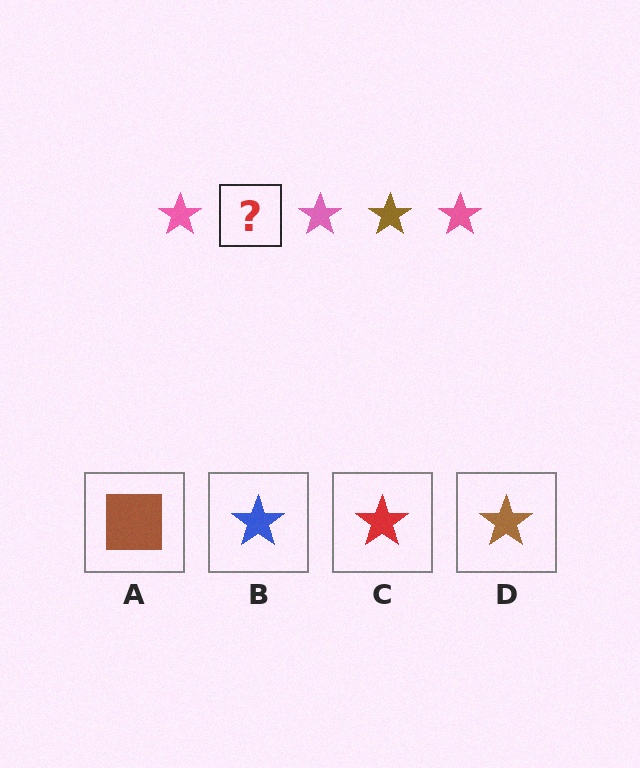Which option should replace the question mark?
Option D.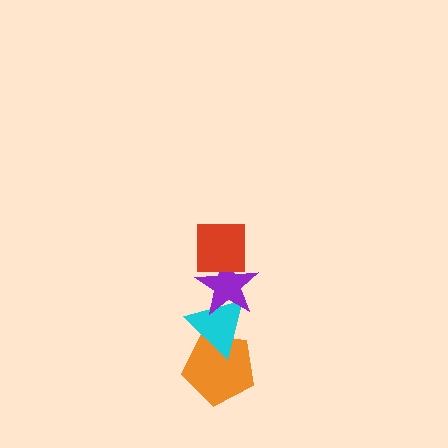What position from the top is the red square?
The red square is 1st from the top.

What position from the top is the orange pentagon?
The orange pentagon is 4th from the top.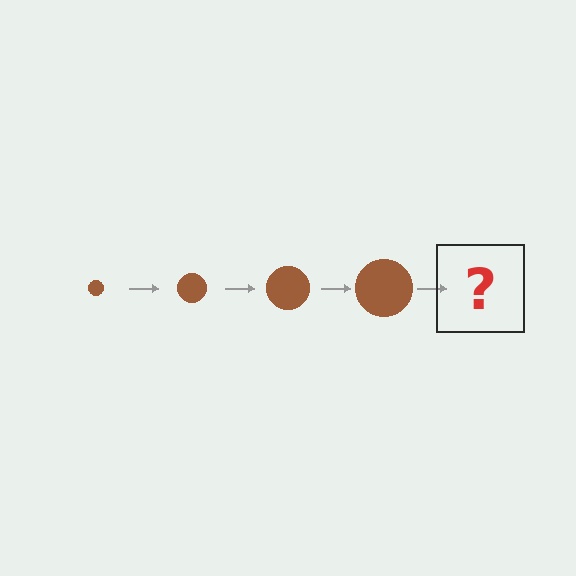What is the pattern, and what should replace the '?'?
The pattern is that the circle gets progressively larger each step. The '?' should be a brown circle, larger than the previous one.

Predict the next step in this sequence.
The next step is a brown circle, larger than the previous one.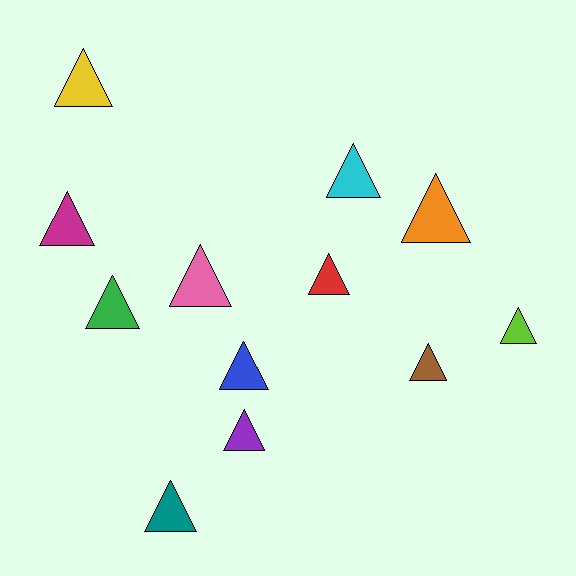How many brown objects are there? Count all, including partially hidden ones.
There is 1 brown object.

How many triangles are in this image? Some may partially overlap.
There are 12 triangles.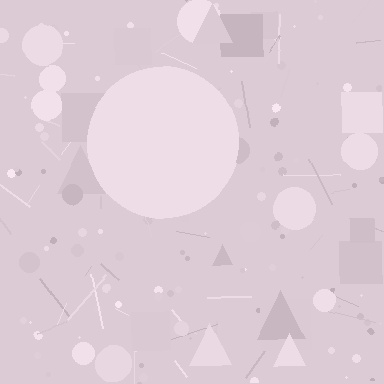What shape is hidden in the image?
A circle is hidden in the image.